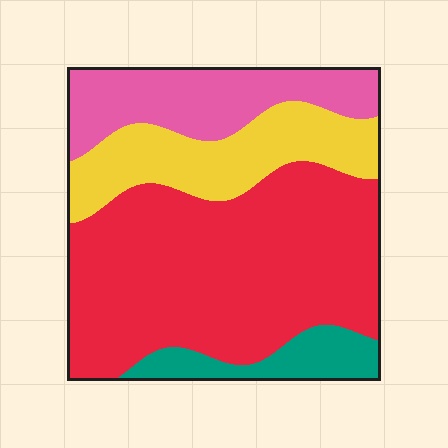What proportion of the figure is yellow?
Yellow takes up about one fifth (1/5) of the figure.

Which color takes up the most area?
Red, at roughly 55%.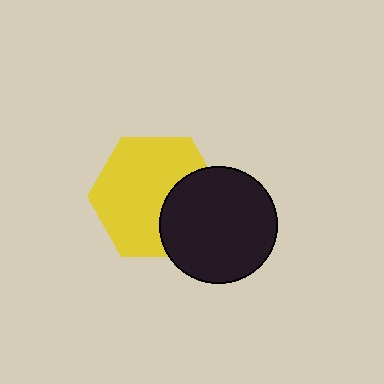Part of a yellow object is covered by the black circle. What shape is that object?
It is a hexagon.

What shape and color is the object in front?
The object in front is a black circle.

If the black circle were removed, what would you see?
You would see the complete yellow hexagon.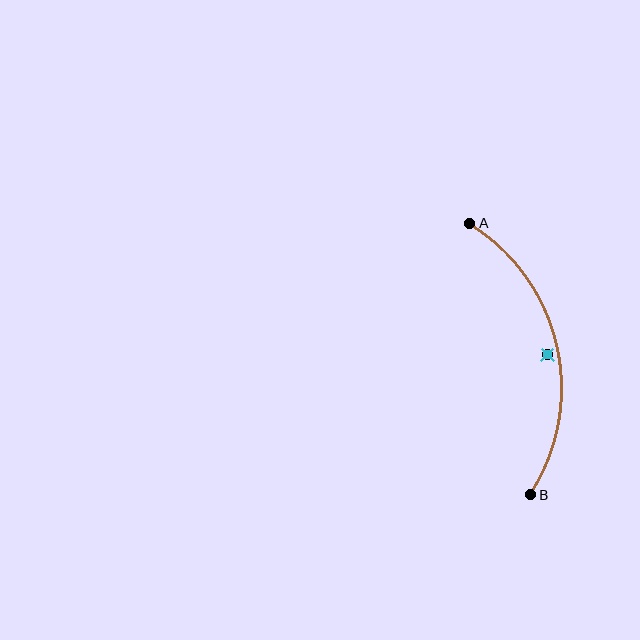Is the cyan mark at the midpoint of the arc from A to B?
No — the cyan mark does not lie on the arc at all. It sits slightly inside the curve.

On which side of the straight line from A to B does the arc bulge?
The arc bulges to the right of the straight line connecting A and B.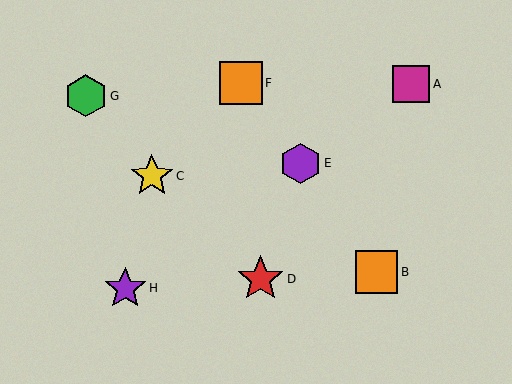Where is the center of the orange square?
The center of the orange square is at (377, 272).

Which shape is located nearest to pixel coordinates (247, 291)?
The red star (labeled D) at (260, 279) is nearest to that location.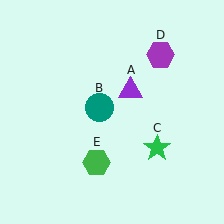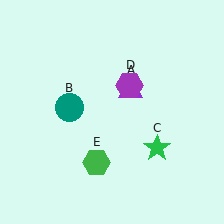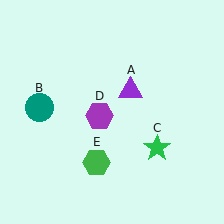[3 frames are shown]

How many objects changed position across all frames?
2 objects changed position: teal circle (object B), purple hexagon (object D).